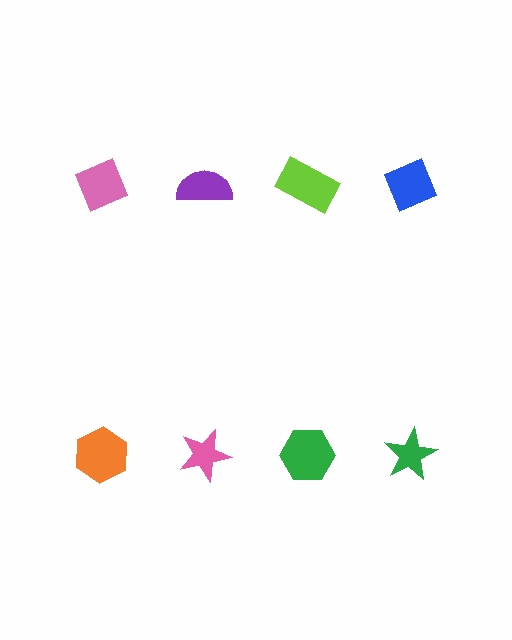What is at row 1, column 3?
A lime rectangle.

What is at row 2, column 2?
A pink star.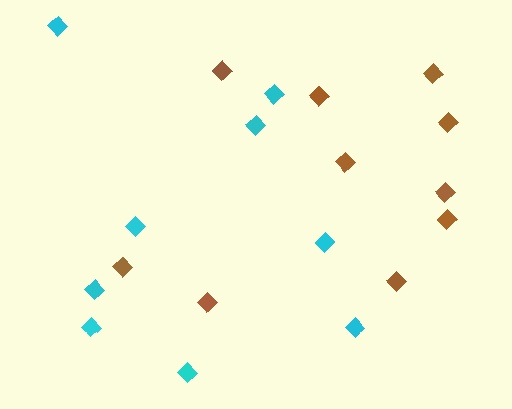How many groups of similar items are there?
There are 2 groups: one group of cyan diamonds (9) and one group of brown diamonds (10).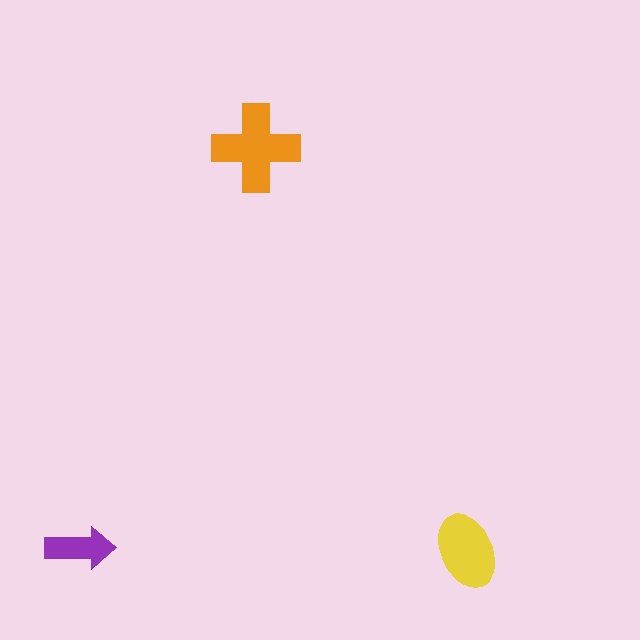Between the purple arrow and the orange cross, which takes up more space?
The orange cross.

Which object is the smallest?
The purple arrow.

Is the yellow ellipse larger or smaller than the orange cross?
Smaller.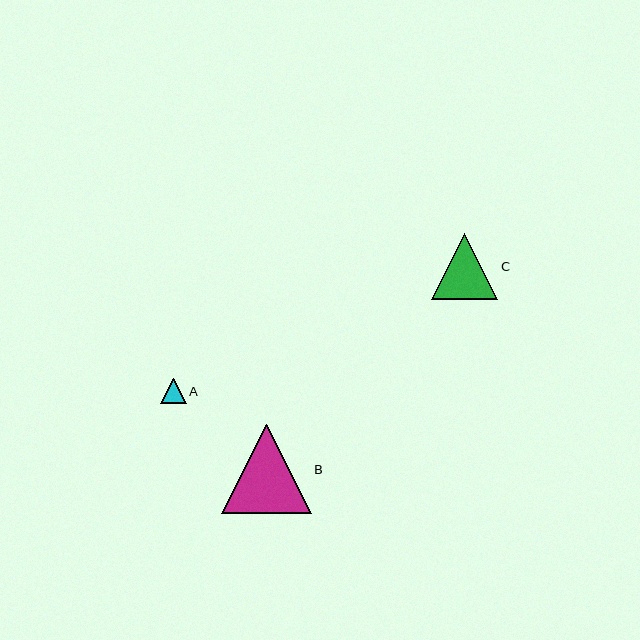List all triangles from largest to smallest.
From largest to smallest: B, C, A.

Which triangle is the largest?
Triangle B is the largest with a size of approximately 89 pixels.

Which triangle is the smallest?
Triangle A is the smallest with a size of approximately 26 pixels.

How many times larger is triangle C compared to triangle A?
Triangle C is approximately 2.6 times the size of triangle A.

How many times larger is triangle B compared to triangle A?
Triangle B is approximately 3.5 times the size of triangle A.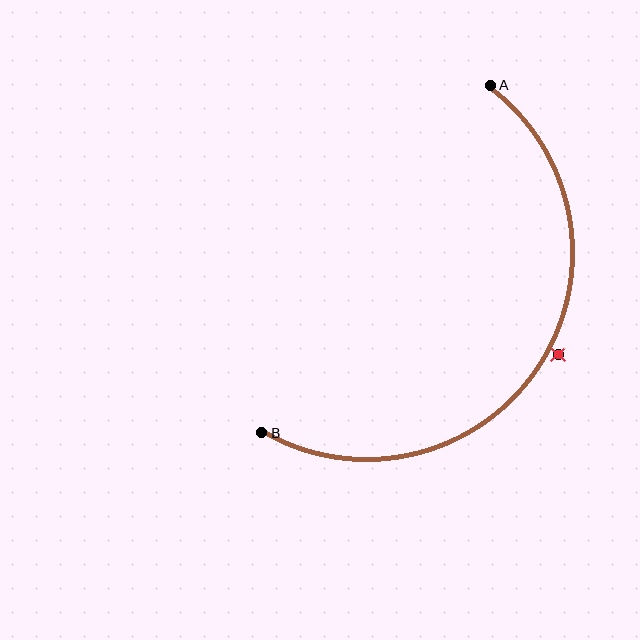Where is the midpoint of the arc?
The arc midpoint is the point on the curve farthest from the straight line joining A and B. It sits to the right of that line.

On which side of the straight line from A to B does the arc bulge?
The arc bulges to the right of the straight line connecting A and B.